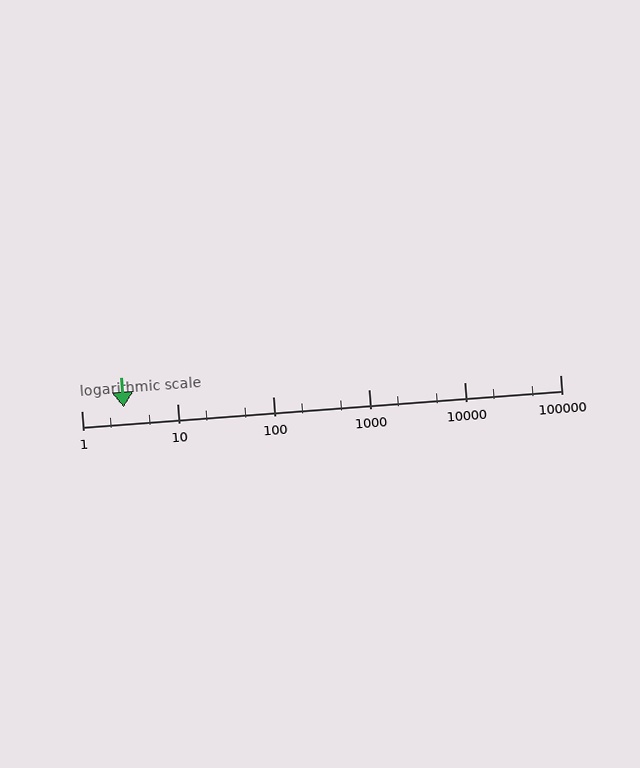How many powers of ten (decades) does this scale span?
The scale spans 5 decades, from 1 to 100000.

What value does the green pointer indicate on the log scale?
The pointer indicates approximately 2.8.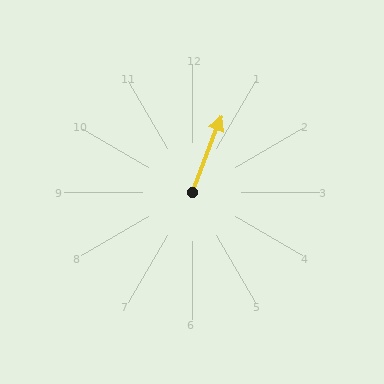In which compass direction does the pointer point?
North.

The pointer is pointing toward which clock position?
Roughly 1 o'clock.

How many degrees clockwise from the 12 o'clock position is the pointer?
Approximately 21 degrees.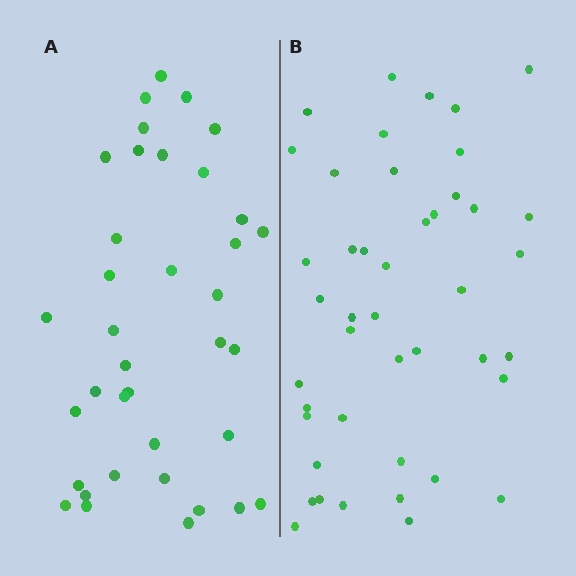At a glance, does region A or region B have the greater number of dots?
Region B (the right region) has more dots.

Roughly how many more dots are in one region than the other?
Region B has roughly 8 or so more dots than region A.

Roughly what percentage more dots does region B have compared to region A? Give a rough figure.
About 20% more.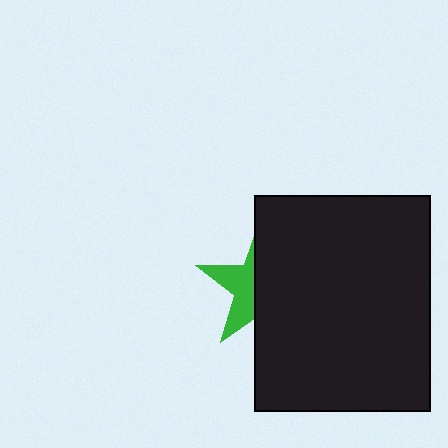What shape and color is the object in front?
The object in front is a black rectangle.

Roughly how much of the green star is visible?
A small part of it is visible (roughly 39%).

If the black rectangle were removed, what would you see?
You would see the complete green star.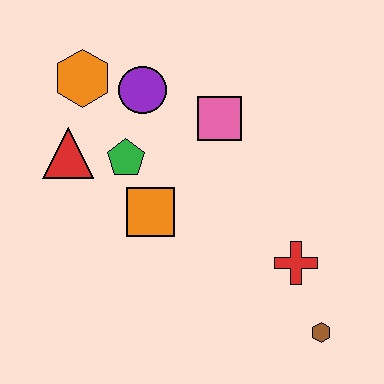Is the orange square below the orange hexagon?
Yes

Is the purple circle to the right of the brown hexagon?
No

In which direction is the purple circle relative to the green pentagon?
The purple circle is above the green pentagon.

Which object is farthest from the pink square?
The brown hexagon is farthest from the pink square.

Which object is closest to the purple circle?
The orange hexagon is closest to the purple circle.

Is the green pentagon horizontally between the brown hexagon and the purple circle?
No